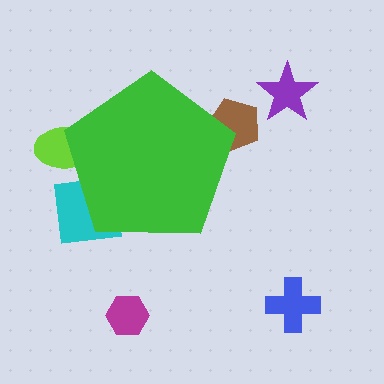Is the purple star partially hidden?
No, the purple star is fully visible.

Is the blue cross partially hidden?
No, the blue cross is fully visible.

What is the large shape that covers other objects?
A green pentagon.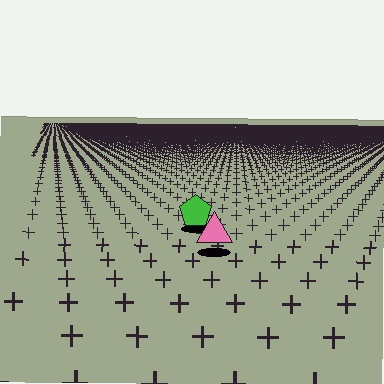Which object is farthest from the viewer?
The green pentagon is farthest from the viewer. It appears smaller and the ground texture around it is denser.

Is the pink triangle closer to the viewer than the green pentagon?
Yes. The pink triangle is closer — you can tell from the texture gradient: the ground texture is coarser near it.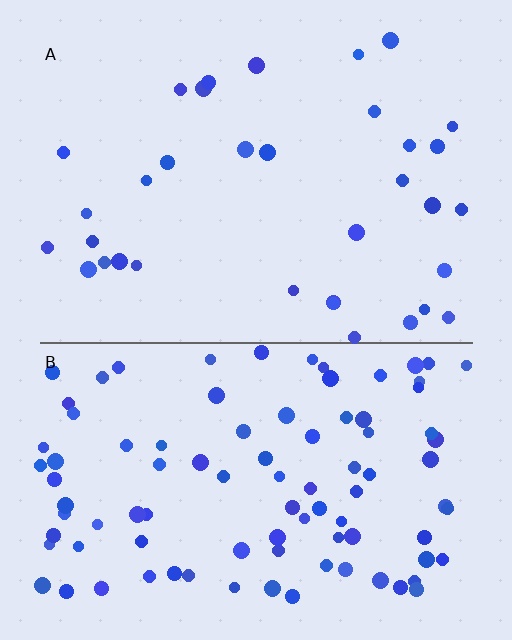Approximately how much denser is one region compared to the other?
Approximately 2.7× — region B over region A.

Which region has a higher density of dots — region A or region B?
B (the bottom).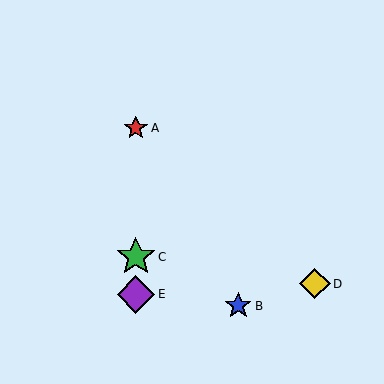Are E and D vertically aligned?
No, E is at x≈136 and D is at x≈315.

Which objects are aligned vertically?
Objects A, C, E are aligned vertically.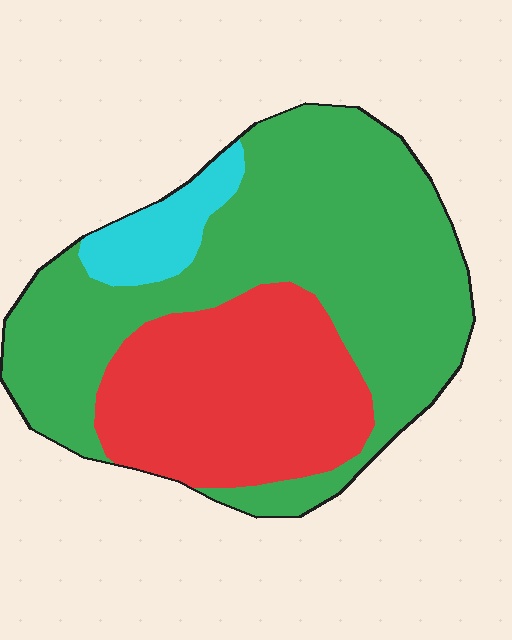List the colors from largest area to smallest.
From largest to smallest: green, red, cyan.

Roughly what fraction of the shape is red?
Red covers around 35% of the shape.